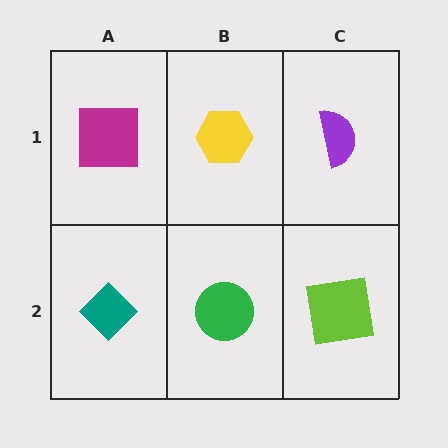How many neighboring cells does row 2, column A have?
2.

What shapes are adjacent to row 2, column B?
A yellow hexagon (row 1, column B), a teal diamond (row 2, column A), a lime square (row 2, column C).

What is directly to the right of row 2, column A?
A green circle.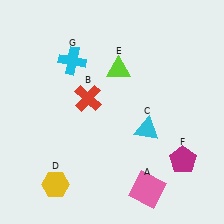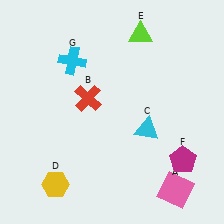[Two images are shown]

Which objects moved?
The objects that moved are: the pink square (A), the lime triangle (E).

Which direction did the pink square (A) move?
The pink square (A) moved right.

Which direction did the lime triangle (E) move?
The lime triangle (E) moved up.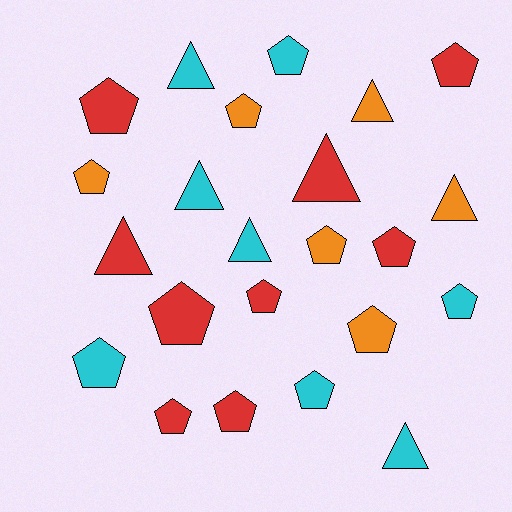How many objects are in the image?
There are 23 objects.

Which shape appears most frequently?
Pentagon, with 15 objects.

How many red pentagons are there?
There are 7 red pentagons.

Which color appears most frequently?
Red, with 9 objects.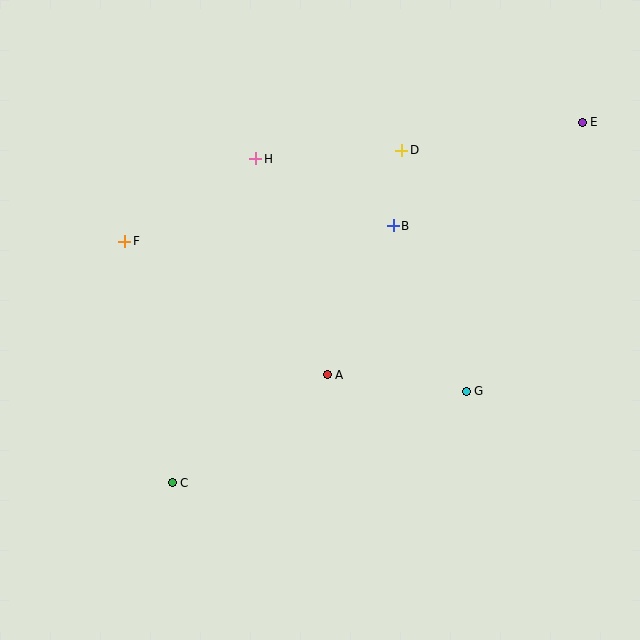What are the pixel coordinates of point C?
Point C is at (172, 483).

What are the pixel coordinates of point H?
Point H is at (256, 159).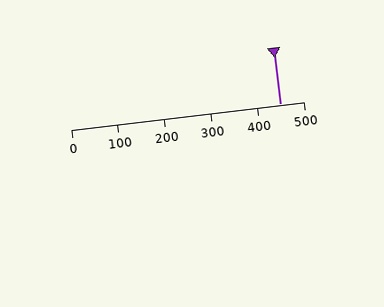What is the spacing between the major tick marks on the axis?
The major ticks are spaced 100 apart.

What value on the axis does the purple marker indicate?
The marker indicates approximately 450.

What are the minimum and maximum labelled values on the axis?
The axis runs from 0 to 500.